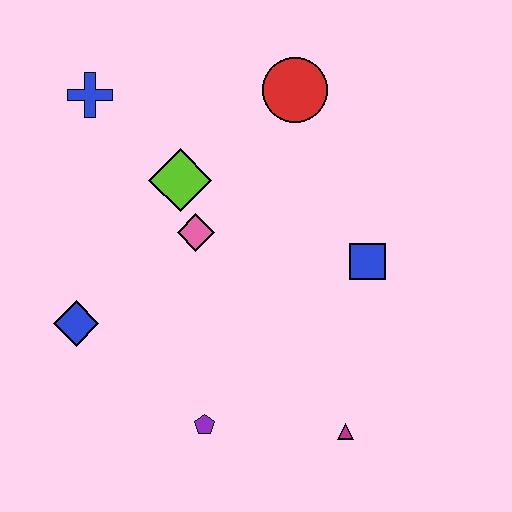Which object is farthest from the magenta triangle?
The blue cross is farthest from the magenta triangle.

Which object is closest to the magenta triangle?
The purple pentagon is closest to the magenta triangle.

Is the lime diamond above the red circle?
No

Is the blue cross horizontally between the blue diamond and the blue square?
Yes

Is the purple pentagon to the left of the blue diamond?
No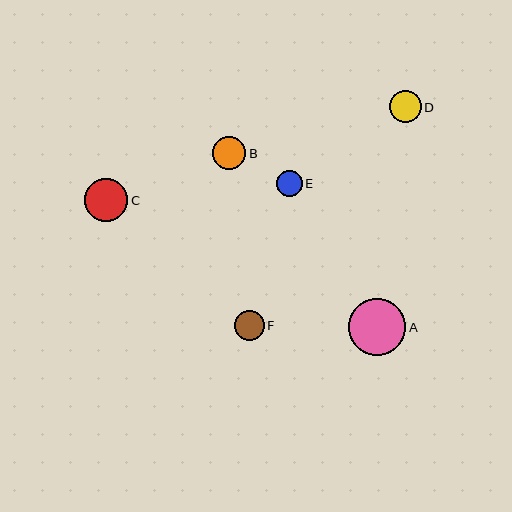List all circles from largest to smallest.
From largest to smallest: A, C, B, D, F, E.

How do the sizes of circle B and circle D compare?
Circle B and circle D are approximately the same size.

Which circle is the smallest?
Circle E is the smallest with a size of approximately 26 pixels.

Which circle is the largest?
Circle A is the largest with a size of approximately 57 pixels.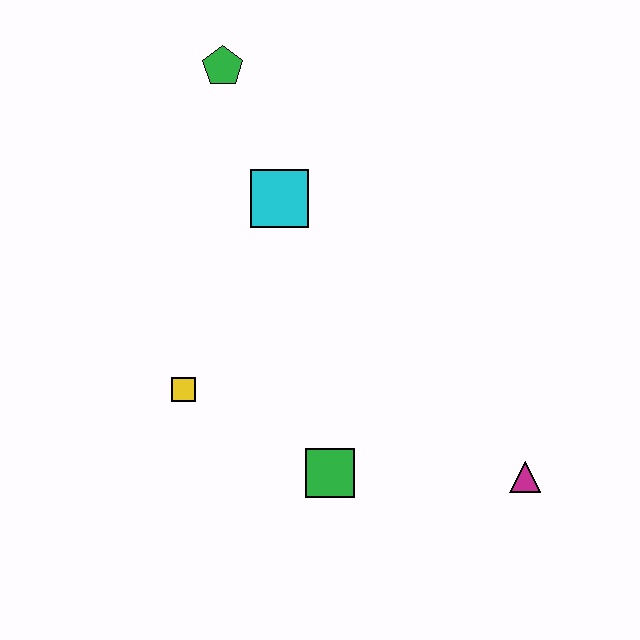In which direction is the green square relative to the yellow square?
The green square is to the right of the yellow square.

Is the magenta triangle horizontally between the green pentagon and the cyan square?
No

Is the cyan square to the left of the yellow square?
No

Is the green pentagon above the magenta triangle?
Yes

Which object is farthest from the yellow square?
The magenta triangle is farthest from the yellow square.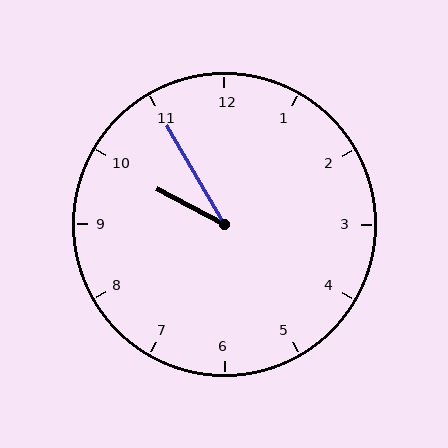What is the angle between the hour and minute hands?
Approximately 32 degrees.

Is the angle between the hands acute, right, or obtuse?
It is acute.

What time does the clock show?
9:55.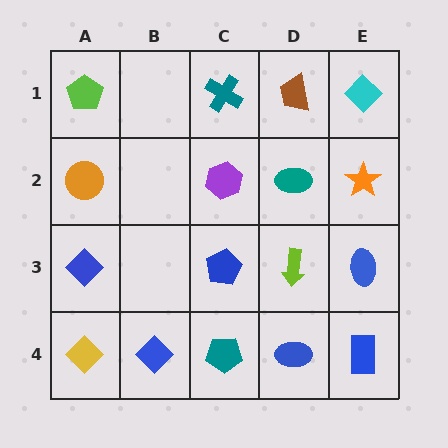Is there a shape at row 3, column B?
No, that cell is empty.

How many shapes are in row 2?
4 shapes.